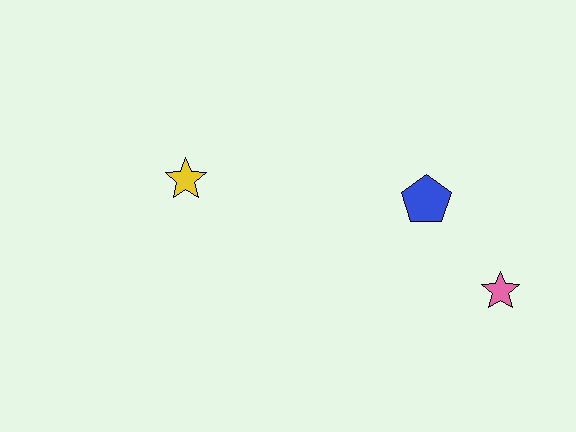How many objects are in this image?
There are 3 objects.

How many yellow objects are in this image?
There is 1 yellow object.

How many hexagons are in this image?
There are no hexagons.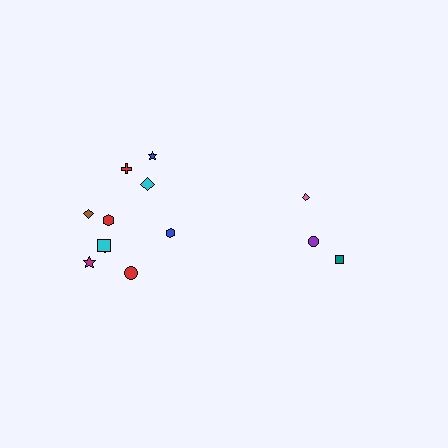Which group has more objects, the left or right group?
The left group.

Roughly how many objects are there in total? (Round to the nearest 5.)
Roughly 15 objects in total.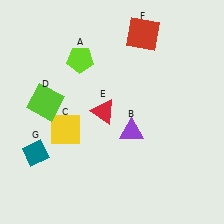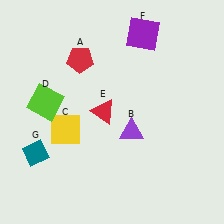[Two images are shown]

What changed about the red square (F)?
In Image 1, F is red. In Image 2, it changed to purple.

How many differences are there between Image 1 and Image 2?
There are 2 differences between the two images.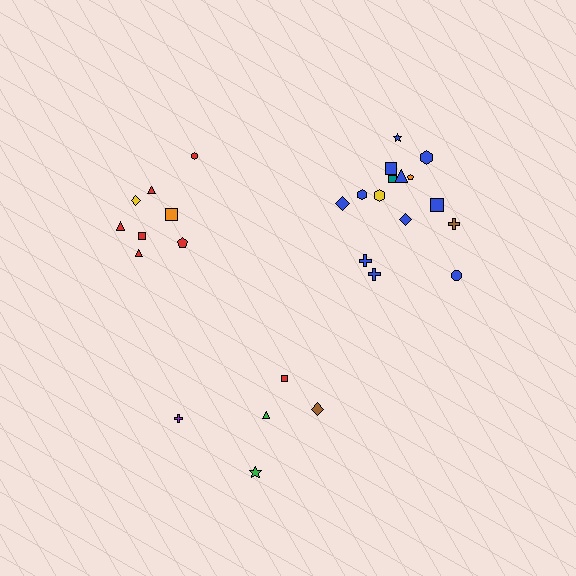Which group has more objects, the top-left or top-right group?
The top-right group.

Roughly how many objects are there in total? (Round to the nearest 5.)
Roughly 30 objects in total.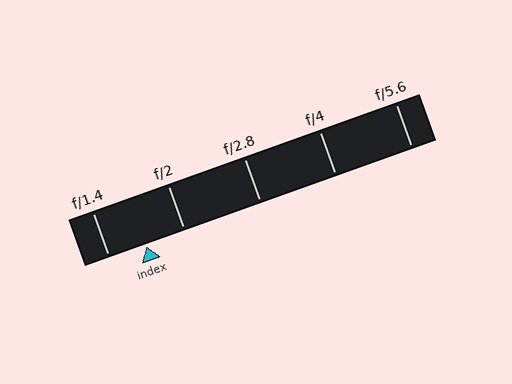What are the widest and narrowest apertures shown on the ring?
The widest aperture shown is f/1.4 and the narrowest is f/5.6.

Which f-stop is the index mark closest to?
The index mark is closest to f/1.4.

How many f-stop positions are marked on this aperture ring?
There are 5 f-stop positions marked.